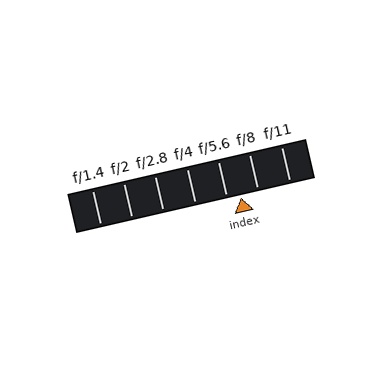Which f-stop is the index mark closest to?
The index mark is closest to f/5.6.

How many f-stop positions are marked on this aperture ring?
There are 7 f-stop positions marked.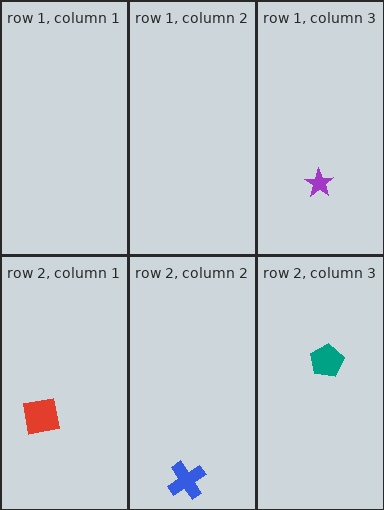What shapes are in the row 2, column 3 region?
The teal pentagon.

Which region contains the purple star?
The row 1, column 3 region.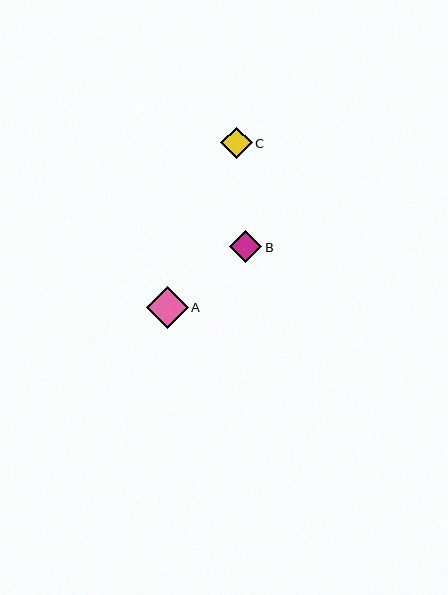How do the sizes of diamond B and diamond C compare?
Diamond B and diamond C are approximately the same size.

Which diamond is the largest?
Diamond A is the largest with a size of approximately 41 pixels.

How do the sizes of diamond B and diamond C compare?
Diamond B and diamond C are approximately the same size.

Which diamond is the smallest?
Diamond C is the smallest with a size of approximately 31 pixels.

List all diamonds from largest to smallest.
From largest to smallest: A, B, C.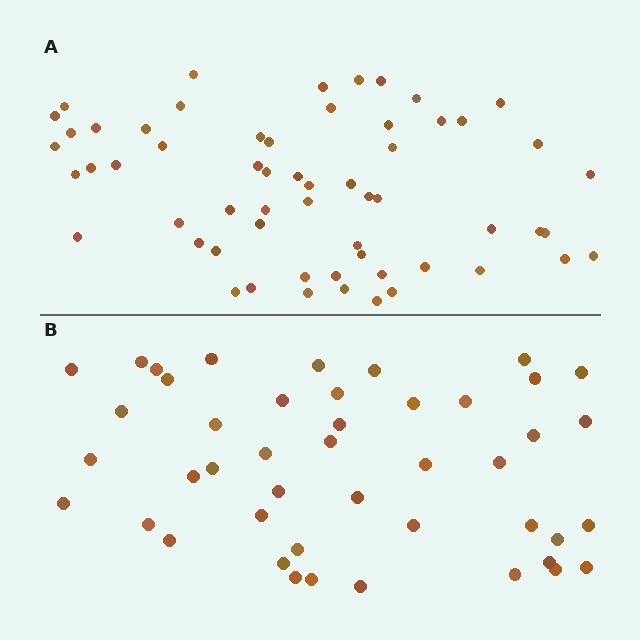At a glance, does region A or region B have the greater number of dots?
Region A (the top region) has more dots.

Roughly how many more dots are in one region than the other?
Region A has approximately 15 more dots than region B.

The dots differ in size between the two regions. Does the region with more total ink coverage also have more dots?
No. Region B has more total ink coverage because its dots are larger, but region A actually contains more individual dots. Total area can be misleading — the number of items is what matters here.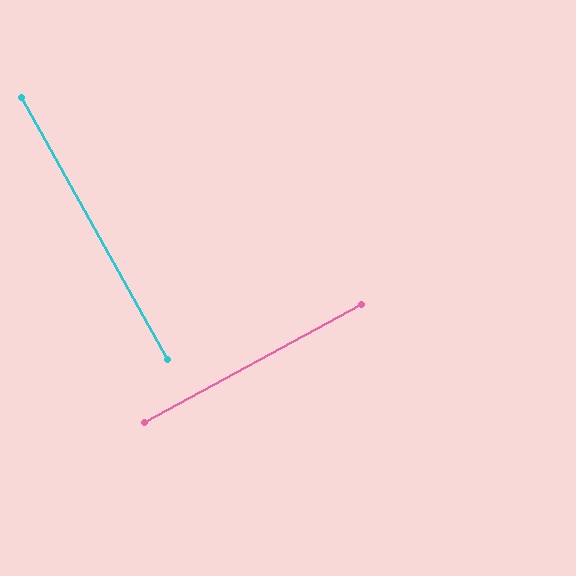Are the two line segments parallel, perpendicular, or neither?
Perpendicular — they meet at approximately 90°.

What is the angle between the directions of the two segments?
Approximately 90 degrees.